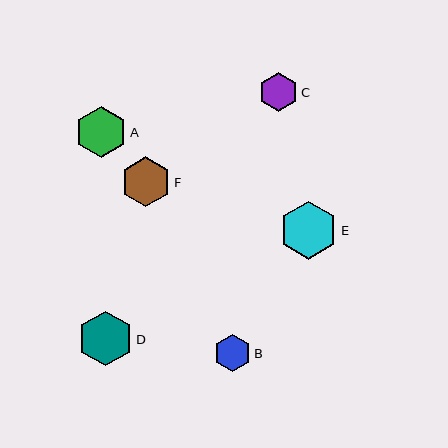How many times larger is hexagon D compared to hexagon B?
Hexagon D is approximately 1.5 times the size of hexagon B.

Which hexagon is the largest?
Hexagon E is the largest with a size of approximately 58 pixels.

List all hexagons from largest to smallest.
From largest to smallest: E, D, A, F, C, B.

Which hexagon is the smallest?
Hexagon B is the smallest with a size of approximately 37 pixels.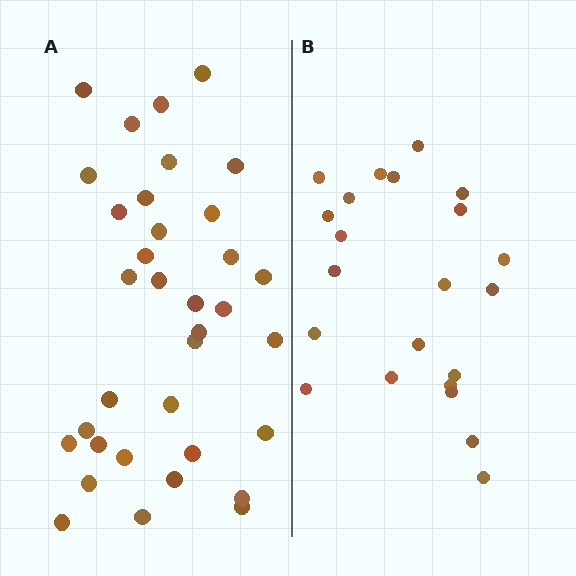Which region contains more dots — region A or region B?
Region A (the left region) has more dots.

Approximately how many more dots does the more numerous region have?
Region A has approximately 15 more dots than region B.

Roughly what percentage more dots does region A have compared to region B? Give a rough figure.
About 60% more.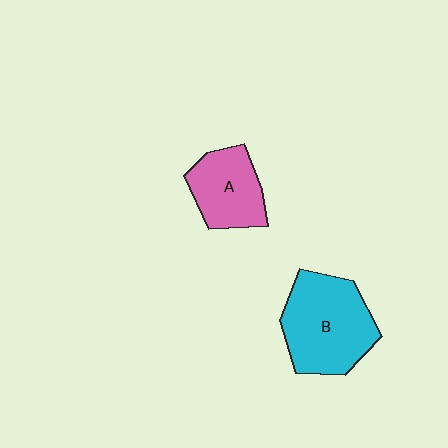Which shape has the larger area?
Shape B (cyan).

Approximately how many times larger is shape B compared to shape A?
Approximately 1.5 times.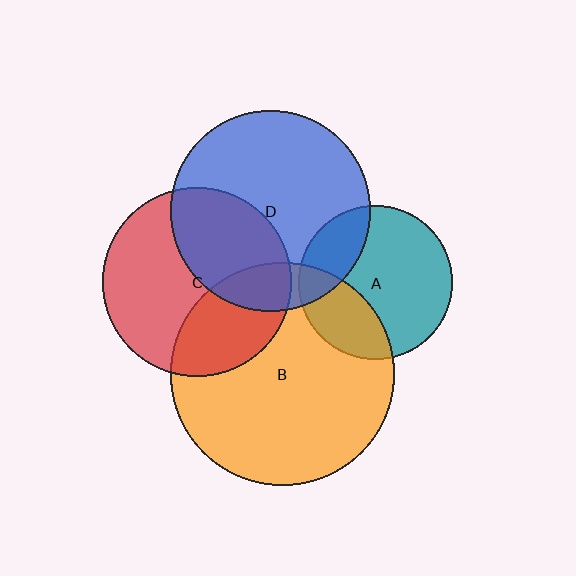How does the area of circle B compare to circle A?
Approximately 2.1 times.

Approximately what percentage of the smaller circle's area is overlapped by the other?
Approximately 30%.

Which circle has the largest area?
Circle B (orange).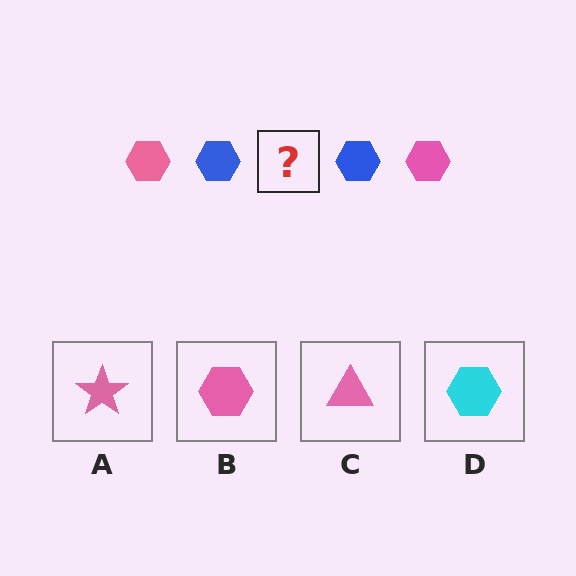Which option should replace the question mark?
Option B.